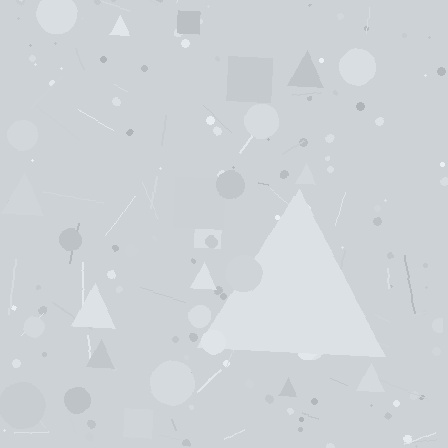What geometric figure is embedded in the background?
A triangle is embedded in the background.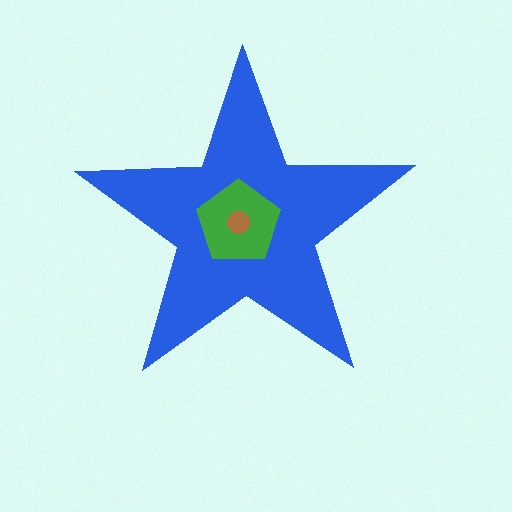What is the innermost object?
The brown circle.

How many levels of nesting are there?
3.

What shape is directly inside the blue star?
The green pentagon.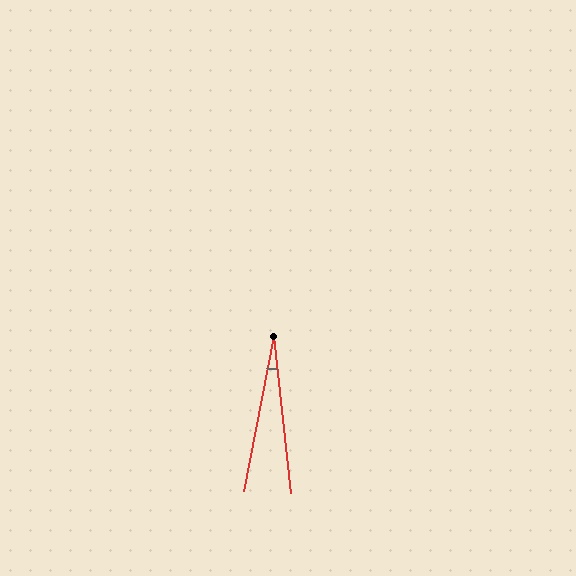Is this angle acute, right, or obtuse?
It is acute.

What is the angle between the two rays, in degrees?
Approximately 17 degrees.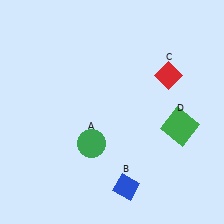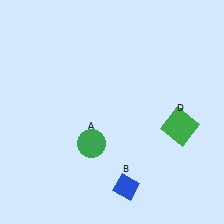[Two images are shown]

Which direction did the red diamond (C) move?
The red diamond (C) moved down.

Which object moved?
The red diamond (C) moved down.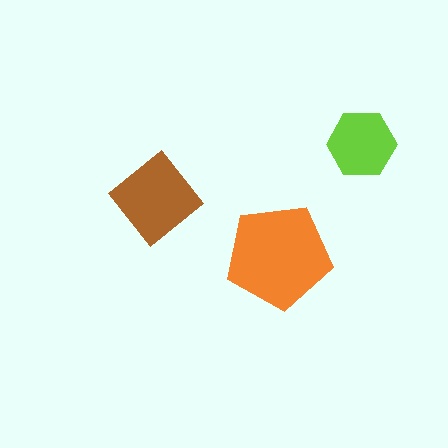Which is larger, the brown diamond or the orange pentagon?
The orange pentagon.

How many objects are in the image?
There are 3 objects in the image.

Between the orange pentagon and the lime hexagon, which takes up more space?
The orange pentagon.